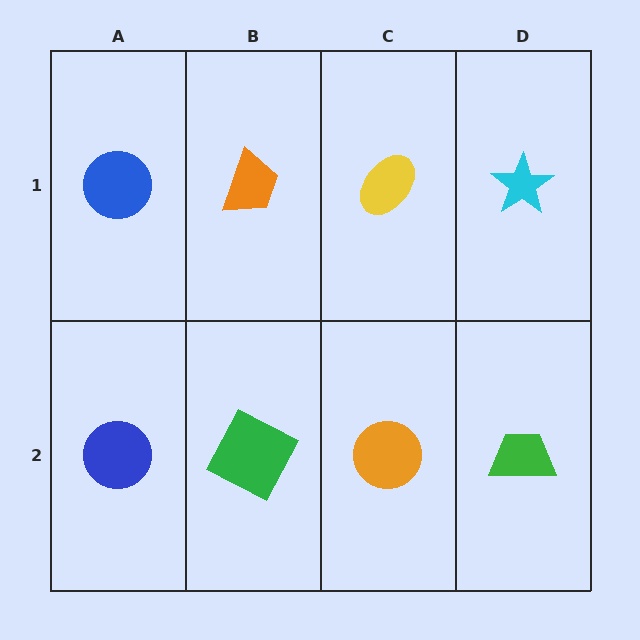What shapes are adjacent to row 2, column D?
A cyan star (row 1, column D), an orange circle (row 2, column C).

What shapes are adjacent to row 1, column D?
A green trapezoid (row 2, column D), a yellow ellipse (row 1, column C).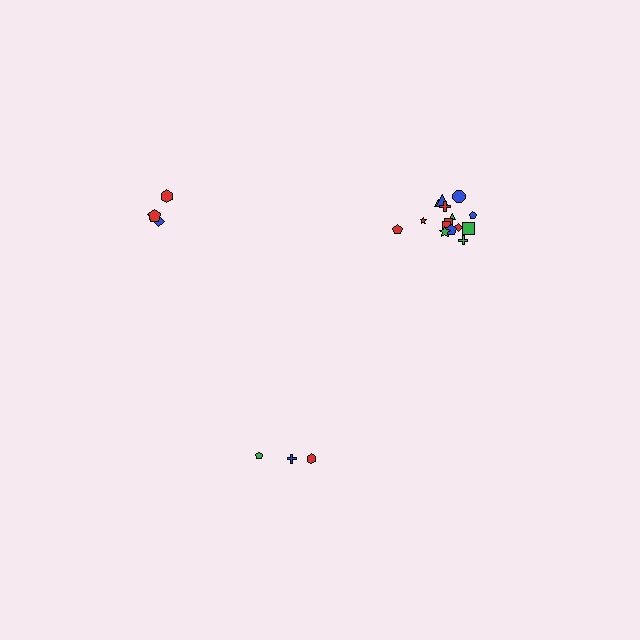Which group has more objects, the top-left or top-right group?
The top-right group.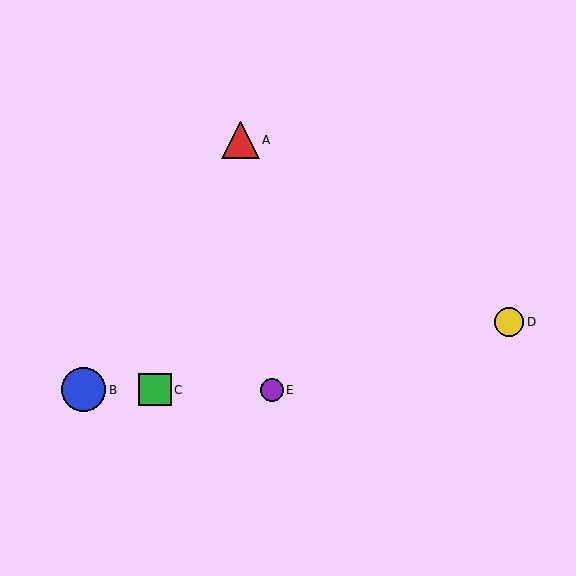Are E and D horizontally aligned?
No, E is at y≈390 and D is at y≈322.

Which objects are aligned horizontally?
Objects B, C, E are aligned horizontally.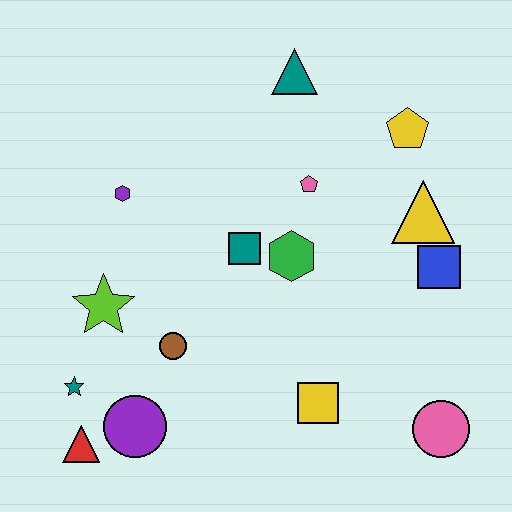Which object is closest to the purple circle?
The red triangle is closest to the purple circle.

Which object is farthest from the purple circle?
The yellow pentagon is farthest from the purple circle.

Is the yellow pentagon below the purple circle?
No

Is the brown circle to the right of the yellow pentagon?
No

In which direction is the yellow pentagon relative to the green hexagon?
The yellow pentagon is above the green hexagon.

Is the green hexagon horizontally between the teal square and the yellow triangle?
Yes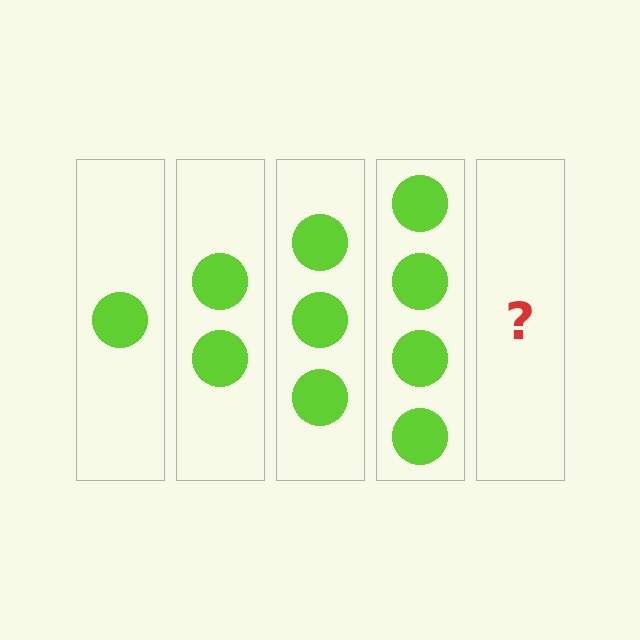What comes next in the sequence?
The next element should be 5 circles.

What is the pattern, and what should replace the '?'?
The pattern is that each step adds one more circle. The '?' should be 5 circles.